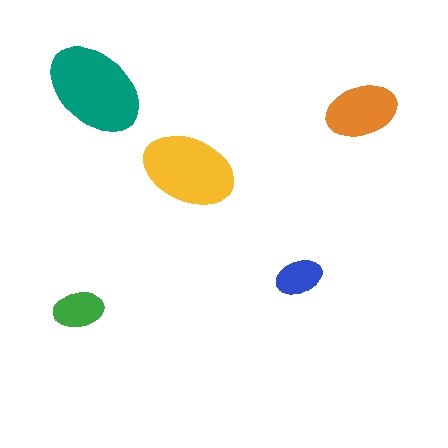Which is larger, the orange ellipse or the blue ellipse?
The orange one.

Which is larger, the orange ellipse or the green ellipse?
The orange one.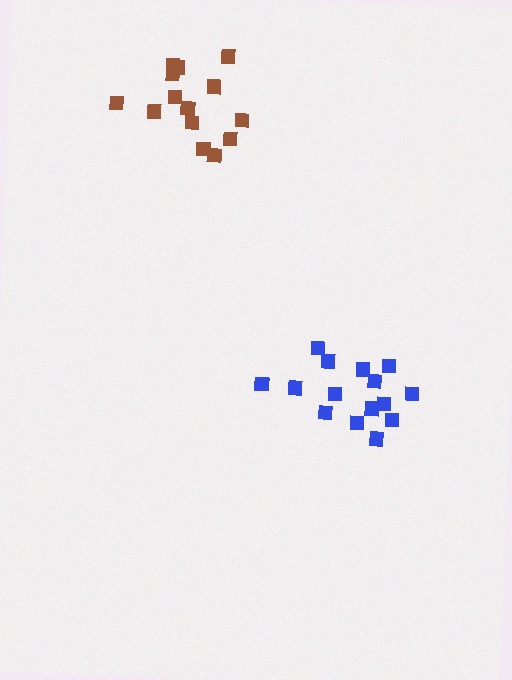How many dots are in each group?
Group 1: 14 dots, Group 2: 15 dots (29 total).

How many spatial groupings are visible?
There are 2 spatial groupings.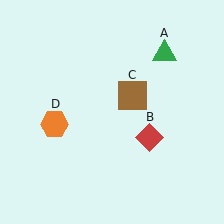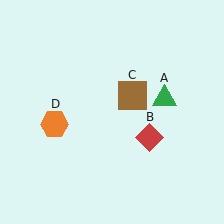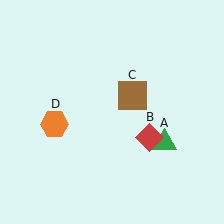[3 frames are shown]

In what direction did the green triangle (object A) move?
The green triangle (object A) moved down.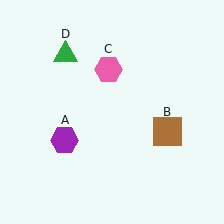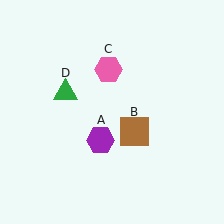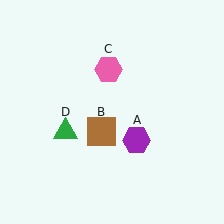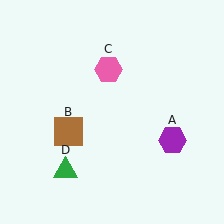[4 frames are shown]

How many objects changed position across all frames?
3 objects changed position: purple hexagon (object A), brown square (object B), green triangle (object D).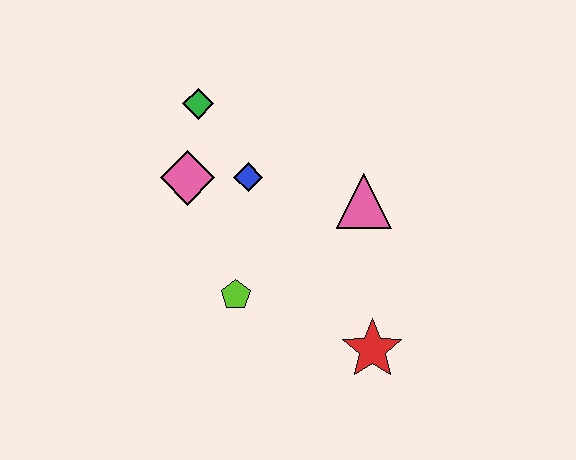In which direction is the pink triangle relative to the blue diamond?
The pink triangle is to the right of the blue diamond.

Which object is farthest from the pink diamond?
The red star is farthest from the pink diamond.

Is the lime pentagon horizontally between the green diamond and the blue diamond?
Yes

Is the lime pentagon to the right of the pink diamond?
Yes